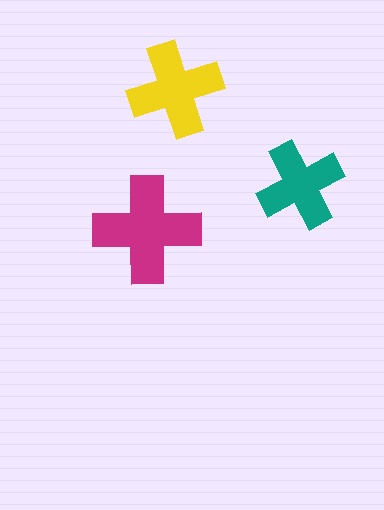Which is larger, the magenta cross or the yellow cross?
The magenta one.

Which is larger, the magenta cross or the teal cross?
The magenta one.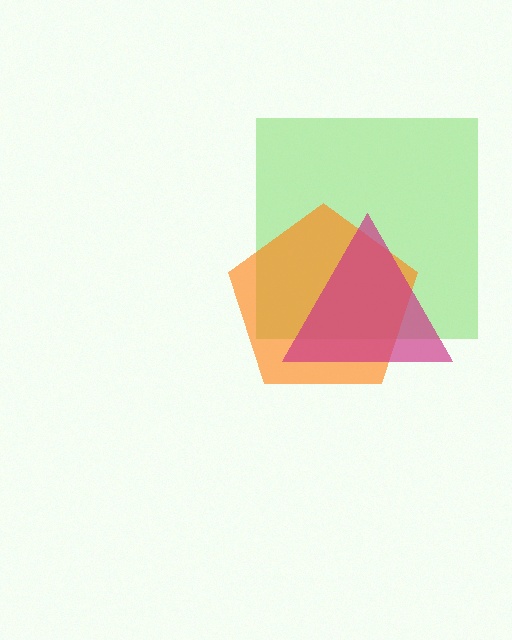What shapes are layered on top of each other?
The layered shapes are: a lime square, an orange pentagon, a magenta triangle.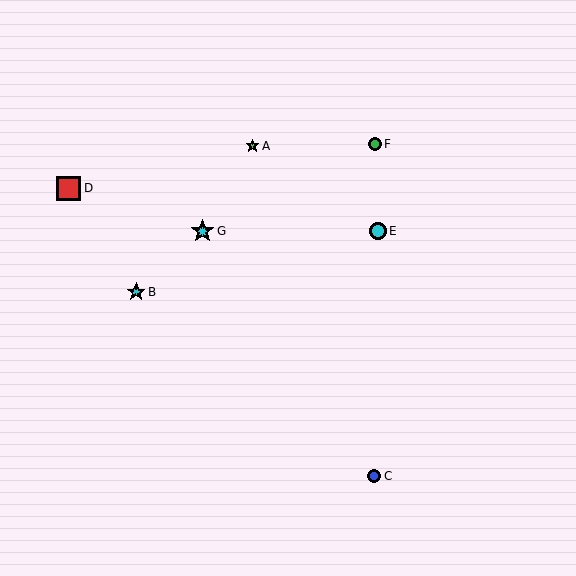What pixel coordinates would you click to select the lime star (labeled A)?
Click at (253, 146) to select the lime star A.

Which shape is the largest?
The red square (labeled D) is the largest.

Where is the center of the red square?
The center of the red square is at (69, 188).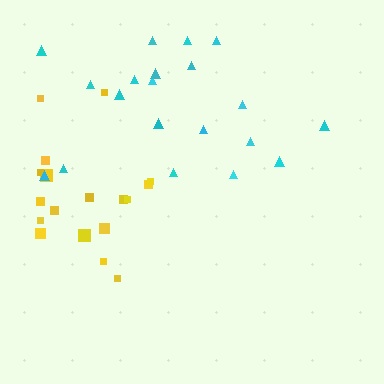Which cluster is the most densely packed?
Cyan.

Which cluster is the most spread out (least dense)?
Yellow.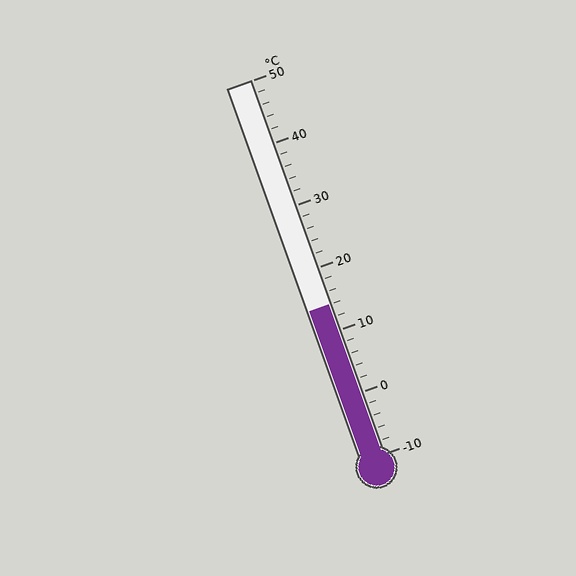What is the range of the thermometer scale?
The thermometer scale ranges from -10°C to 50°C.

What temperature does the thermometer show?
The thermometer shows approximately 14°C.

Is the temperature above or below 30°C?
The temperature is below 30°C.